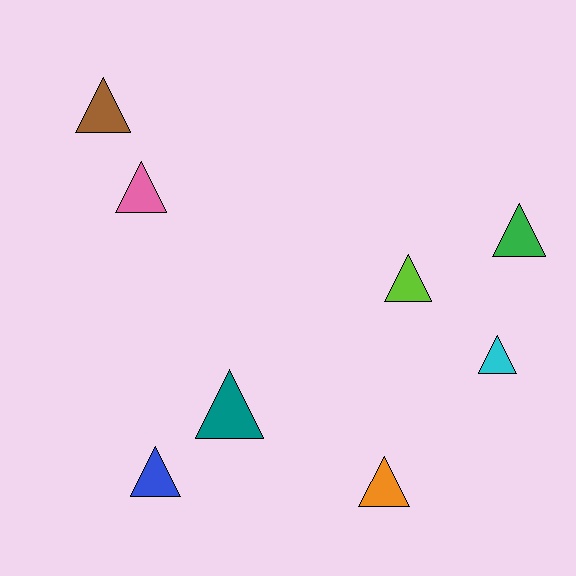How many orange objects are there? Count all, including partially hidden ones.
There is 1 orange object.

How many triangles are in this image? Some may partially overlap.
There are 8 triangles.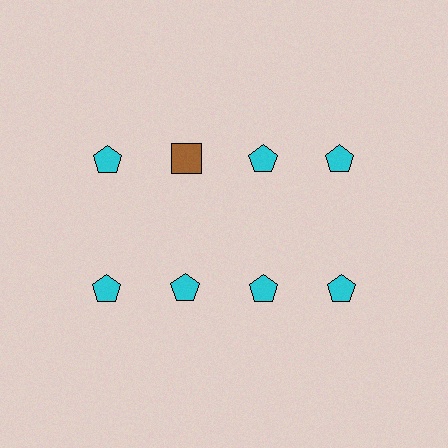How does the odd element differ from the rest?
It differs in both color (brown instead of cyan) and shape (square instead of pentagon).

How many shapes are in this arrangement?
There are 8 shapes arranged in a grid pattern.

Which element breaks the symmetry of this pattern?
The brown square in the top row, second from left column breaks the symmetry. All other shapes are cyan pentagons.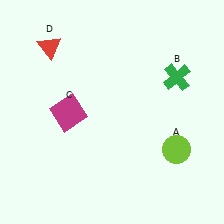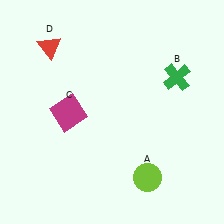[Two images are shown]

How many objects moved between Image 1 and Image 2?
1 object moved between the two images.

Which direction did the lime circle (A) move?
The lime circle (A) moved left.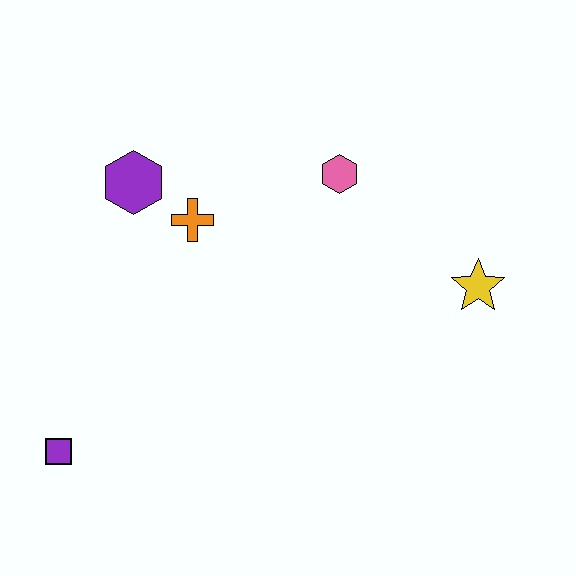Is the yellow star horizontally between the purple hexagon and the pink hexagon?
No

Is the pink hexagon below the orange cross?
No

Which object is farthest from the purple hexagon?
The yellow star is farthest from the purple hexagon.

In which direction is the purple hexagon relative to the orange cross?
The purple hexagon is to the left of the orange cross.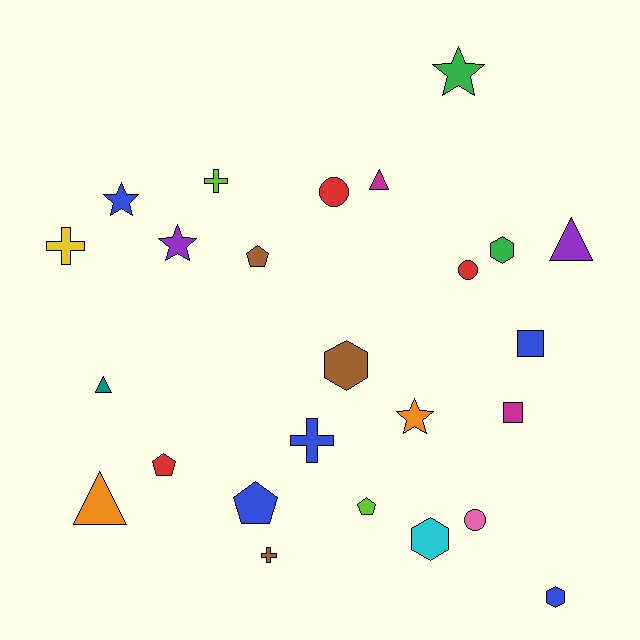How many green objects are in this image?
There are 2 green objects.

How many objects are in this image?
There are 25 objects.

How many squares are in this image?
There are 2 squares.